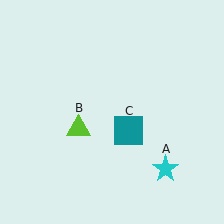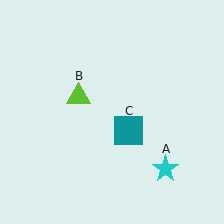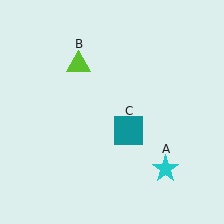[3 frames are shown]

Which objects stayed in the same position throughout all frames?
Cyan star (object A) and teal square (object C) remained stationary.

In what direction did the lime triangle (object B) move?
The lime triangle (object B) moved up.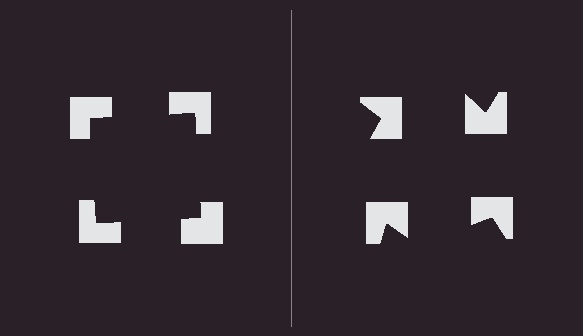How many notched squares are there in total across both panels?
8 — 4 on each side.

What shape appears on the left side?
An illusory square.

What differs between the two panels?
The notched squares are positioned identically on both sides; only the wedge orientations differ. On the left they align to a square; on the right they are misaligned.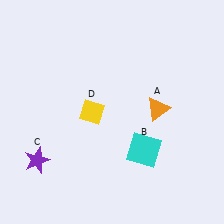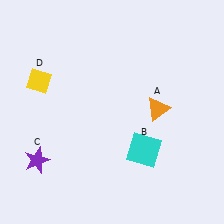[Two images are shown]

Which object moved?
The yellow diamond (D) moved left.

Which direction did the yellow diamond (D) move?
The yellow diamond (D) moved left.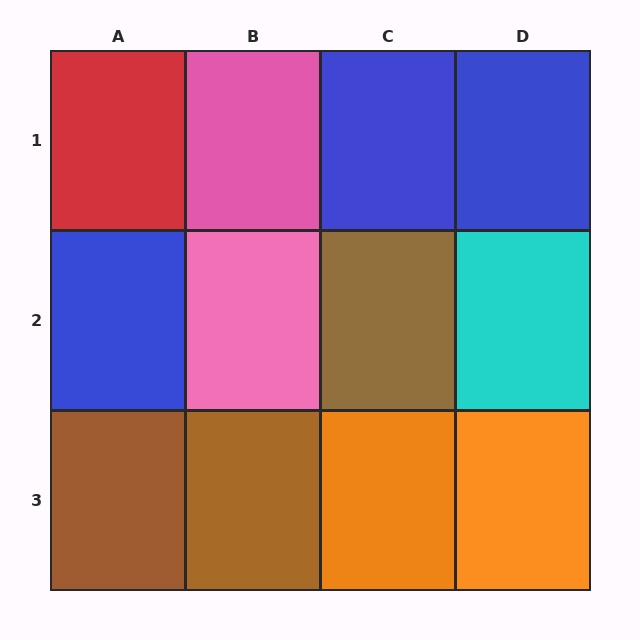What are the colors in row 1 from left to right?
Red, pink, blue, blue.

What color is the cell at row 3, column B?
Brown.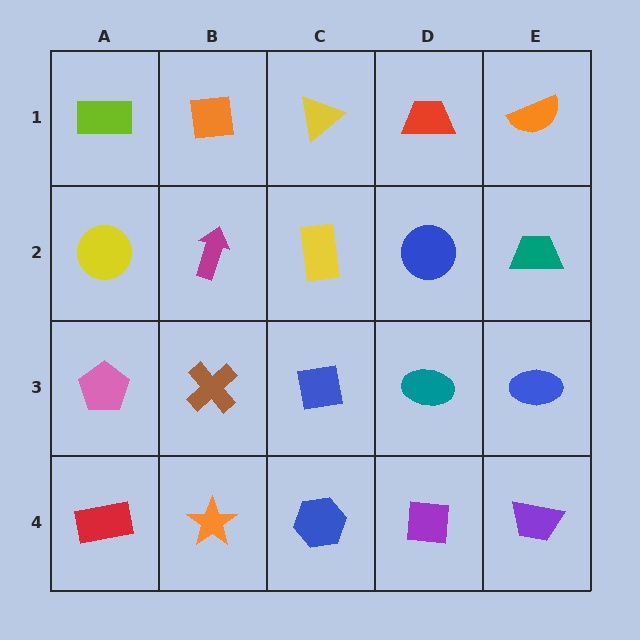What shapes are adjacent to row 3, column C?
A yellow rectangle (row 2, column C), a blue hexagon (row 4, column C), a brown cross (row 3, column B), a teal ellipse (row 3, column D).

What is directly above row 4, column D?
A teal ellipse.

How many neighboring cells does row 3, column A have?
3.